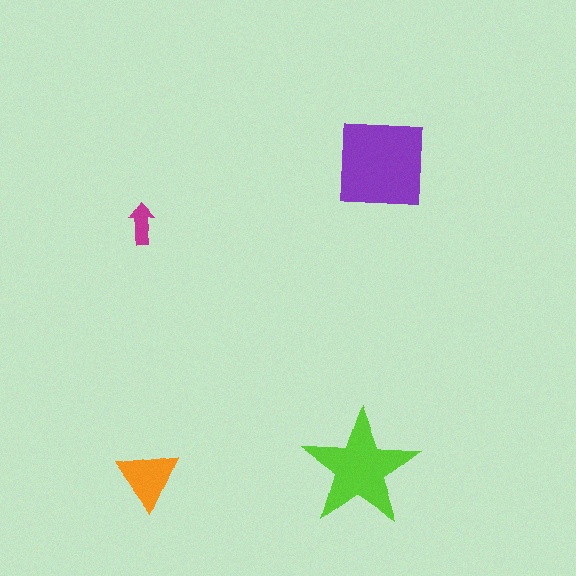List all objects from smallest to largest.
The magenta arrow, the orange triangle, the lime star, the purple square.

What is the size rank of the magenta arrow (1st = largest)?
4th.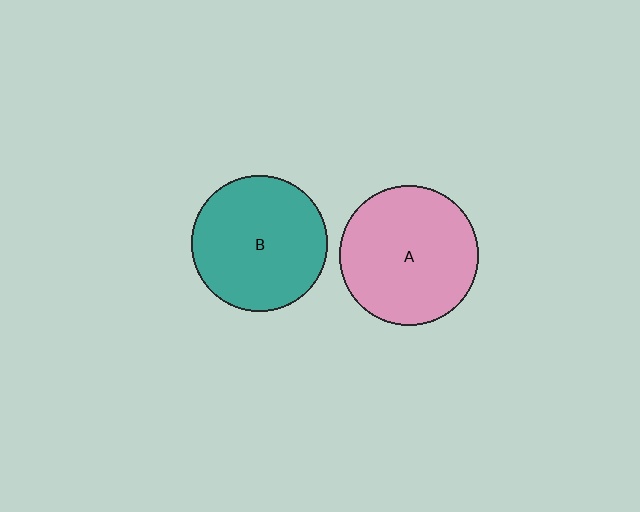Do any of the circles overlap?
No, none of the circles overlap.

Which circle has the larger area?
Circle A (pink).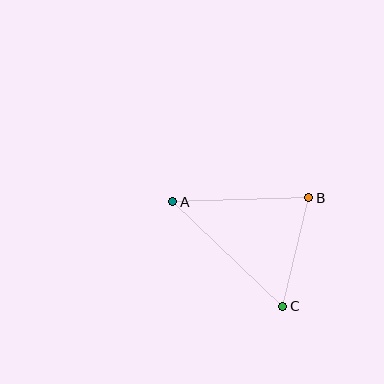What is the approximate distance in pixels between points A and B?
The distance between A and B is approximately 136 pixels.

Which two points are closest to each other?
Points B and C are closest to each other.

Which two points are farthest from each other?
Points A and C are farthest from each other.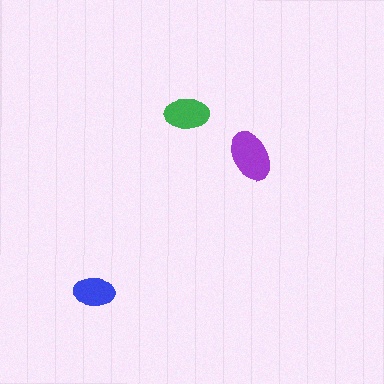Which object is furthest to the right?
The purple ellipse is rightmost.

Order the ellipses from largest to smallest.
the purple one, the green one, the blue one.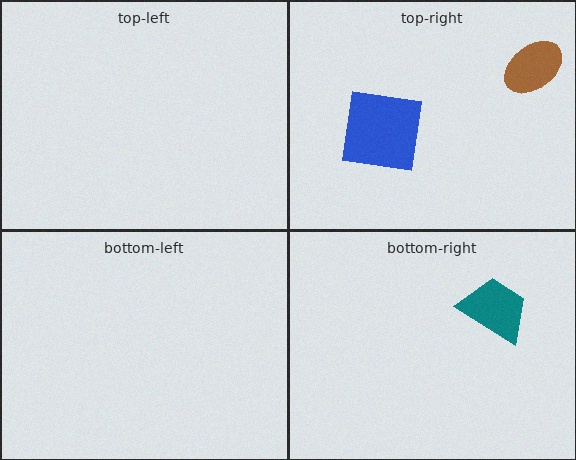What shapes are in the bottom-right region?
The teal trapezoid.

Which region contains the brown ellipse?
The top-right region.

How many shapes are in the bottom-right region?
1.